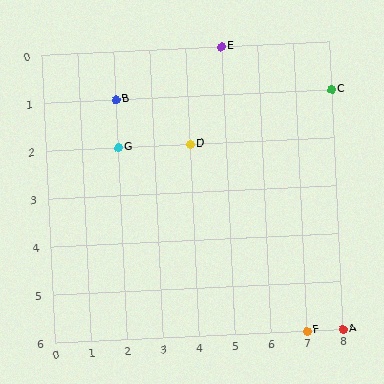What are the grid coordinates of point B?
Point B is at grid coordinates (2, 1).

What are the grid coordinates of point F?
Point F is at grid coordinates (7, 6).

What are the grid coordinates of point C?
Point C is at grid coordinates (8, 1).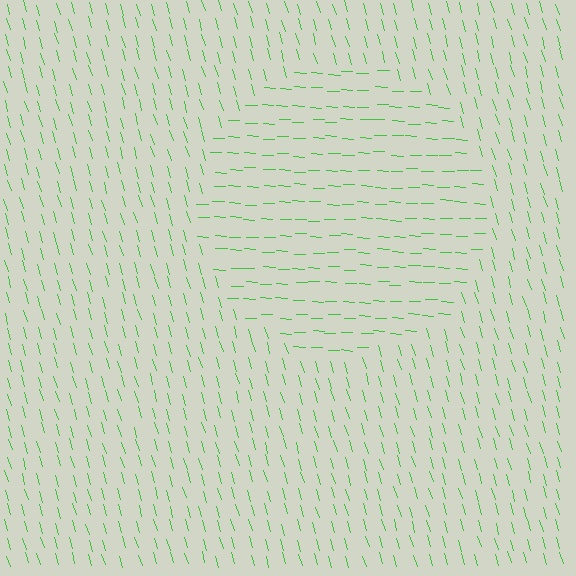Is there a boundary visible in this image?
Yes, there is a texture boundary formed by a change in line orientation.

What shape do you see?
I see a circle.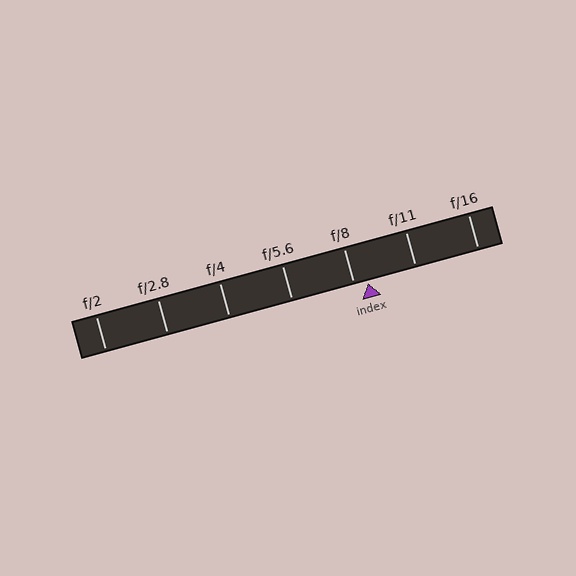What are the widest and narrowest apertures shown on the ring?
The widest aperture shown is f/2 and the narrowest is f/16.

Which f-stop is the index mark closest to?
The index mark is closest to f/8.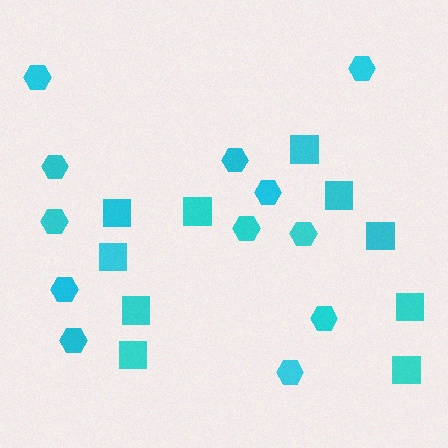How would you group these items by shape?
There are 2 groups: one group of hexagons (12) and one group of squares (10).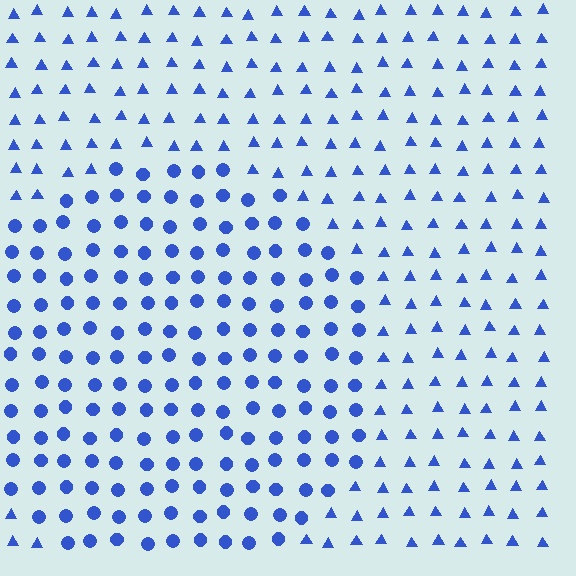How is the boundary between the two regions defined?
The boundary is defined by a change in element shape: circles inside vs. triangles outside. All elements share the same color and spacing.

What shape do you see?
I see a circle.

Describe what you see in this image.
The image is filled with small blue elements arranged in a uniform grid. A circle-shaped region contains circles, while the surrounding area contains triangles. The boundary is defined purely by the change in element shape.